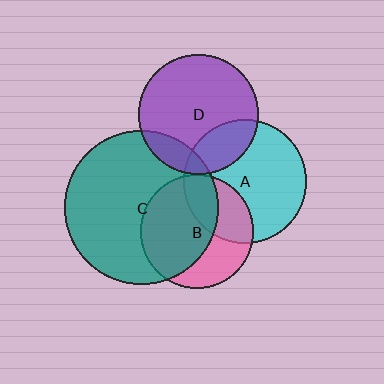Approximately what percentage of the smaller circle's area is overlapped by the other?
Approximately 15%.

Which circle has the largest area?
Circle C (teal).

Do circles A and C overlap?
Yes.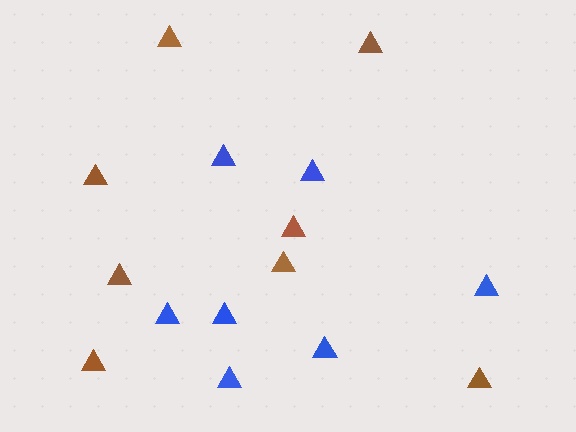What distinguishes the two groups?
There are 2 groups: one group of brown triangles (8) and one group of blue triangles (7).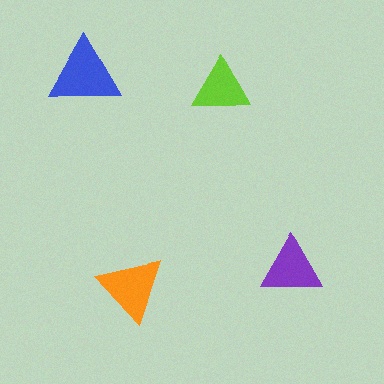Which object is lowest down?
The orange triangle is bottommost.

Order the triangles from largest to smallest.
the blue one, the orange one, the purple one, the lime one.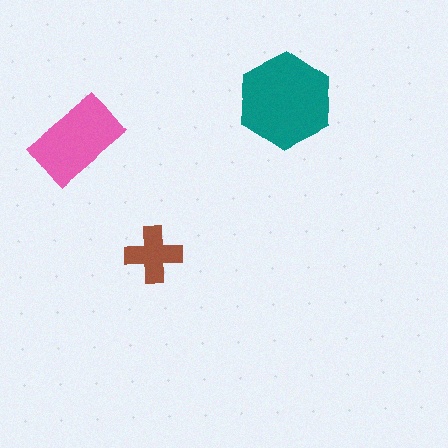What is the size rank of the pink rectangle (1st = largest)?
2nd.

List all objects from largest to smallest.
The teal hexagon, the pink rectangle, the brown cross.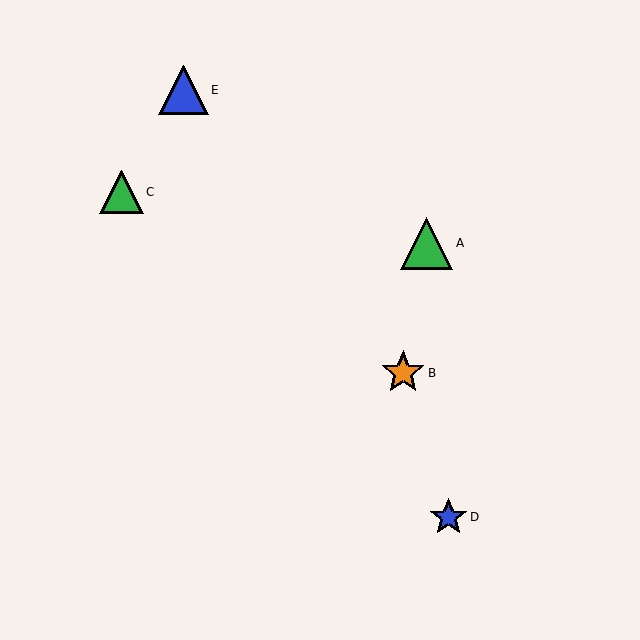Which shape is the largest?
The green triangle (labeled A) is the largest.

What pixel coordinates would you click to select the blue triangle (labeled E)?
Click at (184, 90) to select the blue triangle E.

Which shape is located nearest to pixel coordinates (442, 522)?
The blue star (labeled D) at (449, 517) is nearest to that location.